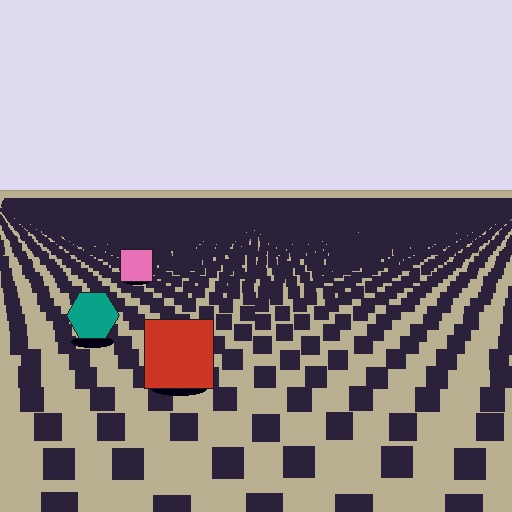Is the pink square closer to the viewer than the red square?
No. The red square is closer — you can tell from the texture gradient: the ground texture is coarser near it.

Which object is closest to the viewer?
The red square is closest. The texture marks near it are larger and more spread out.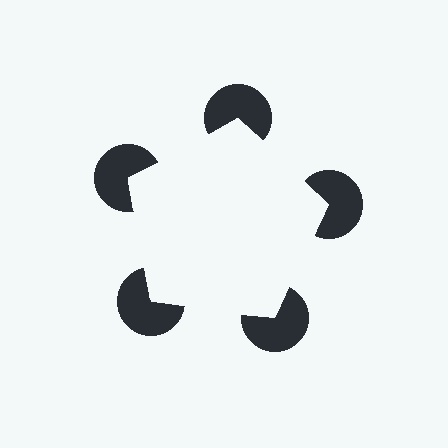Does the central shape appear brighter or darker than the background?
It typically appears slightly brighter than the background, even though no actual brightness change is drawn.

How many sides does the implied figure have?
5 sides.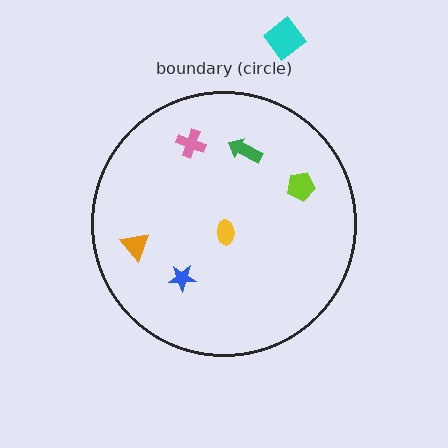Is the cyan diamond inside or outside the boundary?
Outside.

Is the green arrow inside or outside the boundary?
Inside.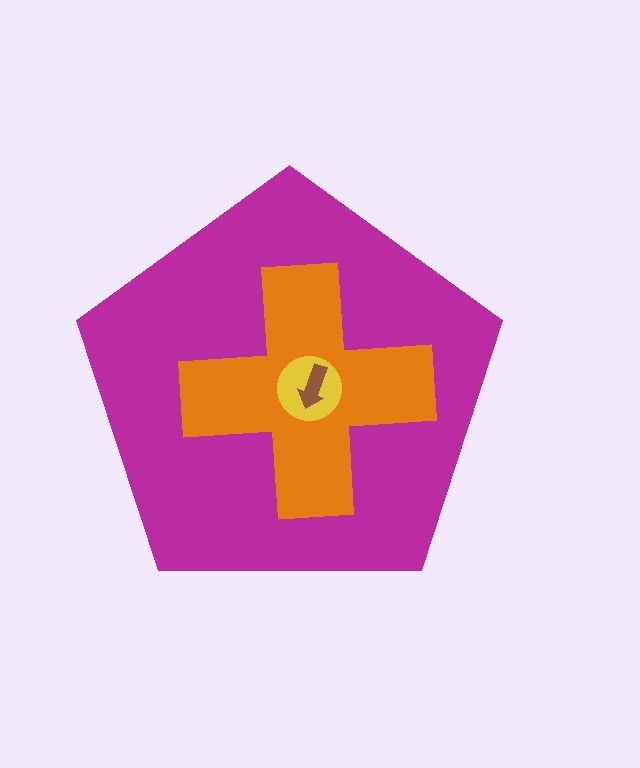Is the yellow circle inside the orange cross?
Yes.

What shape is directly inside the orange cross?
The yellow circle.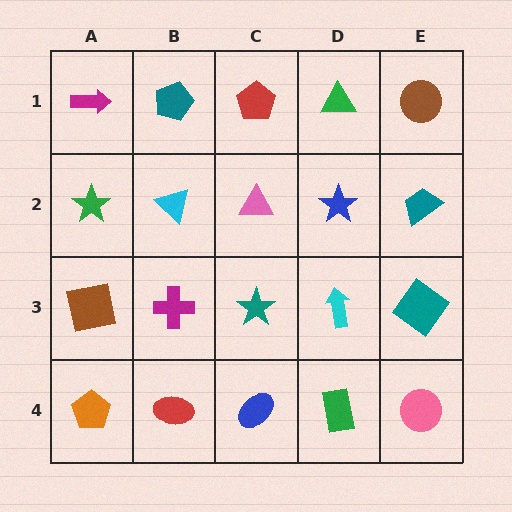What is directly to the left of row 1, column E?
A green triangle.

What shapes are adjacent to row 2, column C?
A red pentagon (row 1, column C), a teal star (row 3, column C), a cyan triangle (row 2, column B), a blue star (row 2, column D).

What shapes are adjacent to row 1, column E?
A teal trapezoid (row 2, column E), a green triangle (row 1, column D).